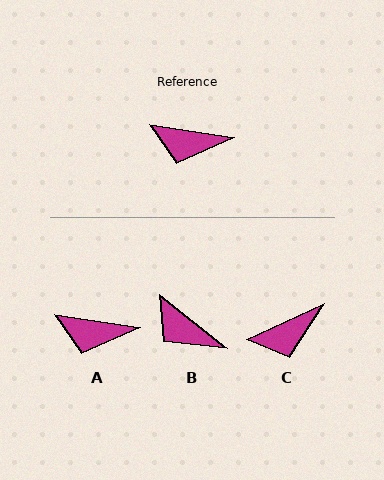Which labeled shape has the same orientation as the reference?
A.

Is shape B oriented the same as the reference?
No, it is off by about 30 degrees.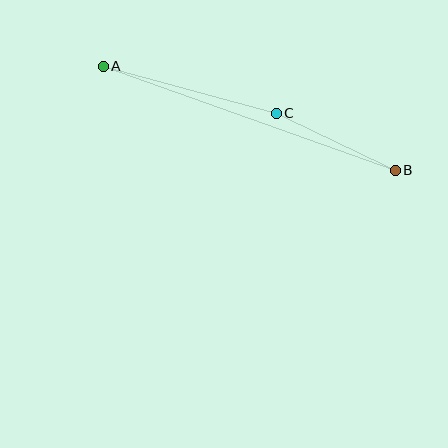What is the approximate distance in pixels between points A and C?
The distance between A and C is approximately 180 pixels.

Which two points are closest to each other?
Points B and C are closest to each other.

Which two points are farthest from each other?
Points A and B are farthest from each other.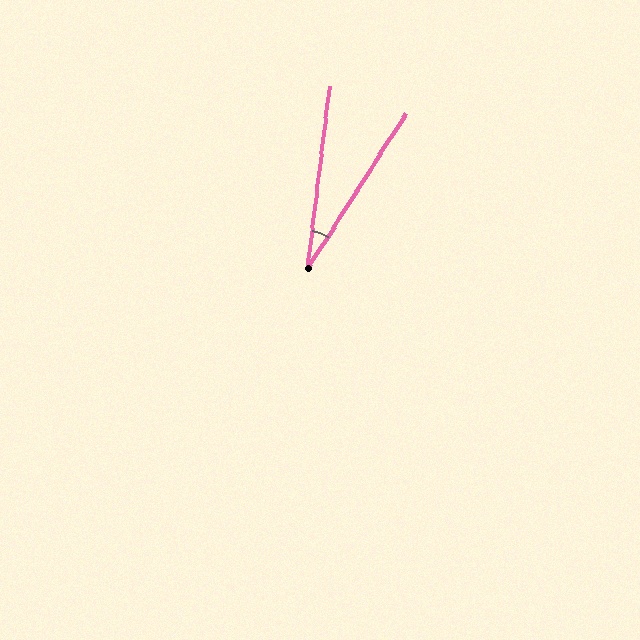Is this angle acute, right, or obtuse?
It is acute.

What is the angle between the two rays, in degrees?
Approximately 26 degrees.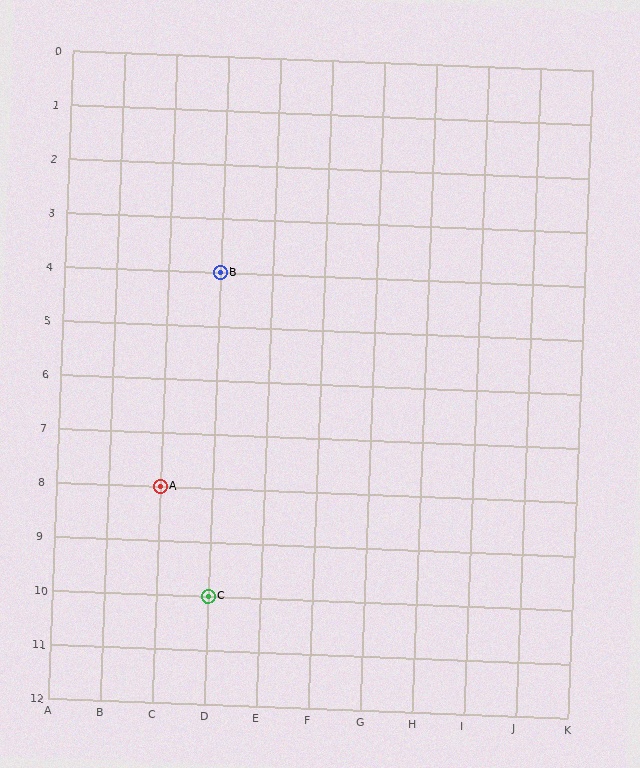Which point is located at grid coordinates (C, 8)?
Point A is at (C, 8).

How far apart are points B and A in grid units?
Points B and A are 1 column and 4 rows apart (about 4.1 grid units diagonally).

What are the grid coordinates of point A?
Point A is at grid coordinates (C, 8).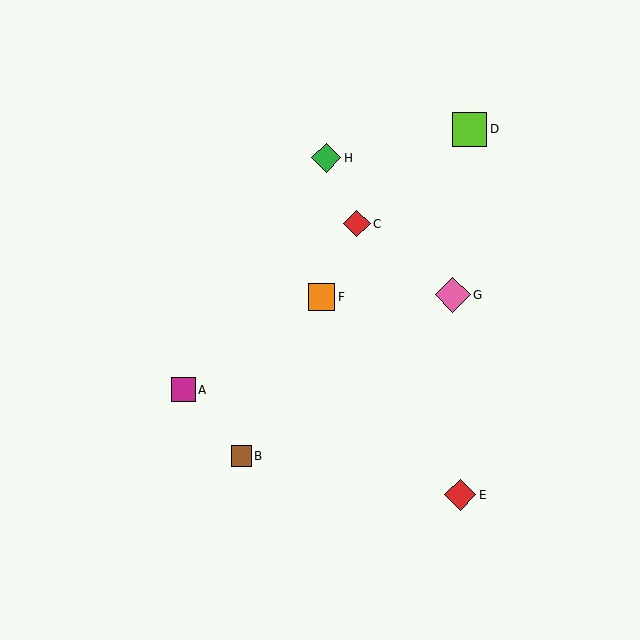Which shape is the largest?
The pink diamond (labeled G) is the largest.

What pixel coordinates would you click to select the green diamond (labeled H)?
Click at (326, 158) to select the green diamond H.